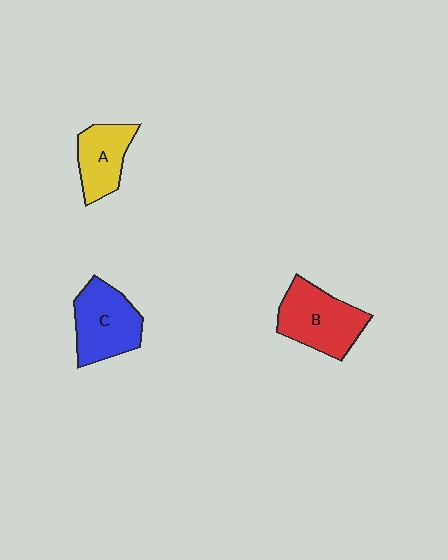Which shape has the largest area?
Shape B (red).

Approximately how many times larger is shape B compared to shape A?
Approximately 1.4 times.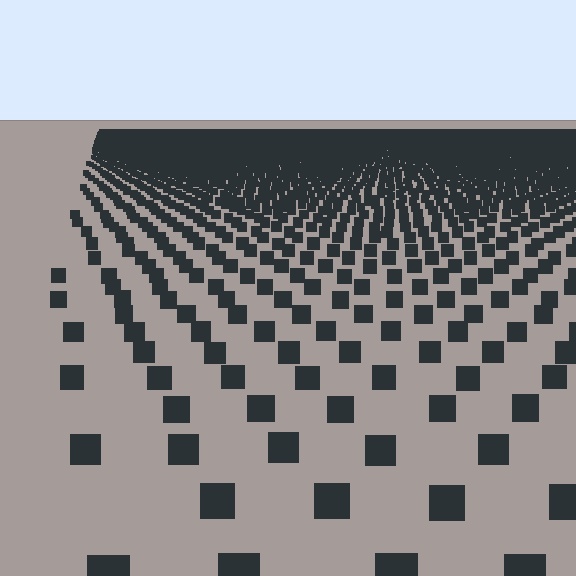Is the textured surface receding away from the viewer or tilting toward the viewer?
The surface is receding away from the viewer. Texture elements get smaller and denser toward the top.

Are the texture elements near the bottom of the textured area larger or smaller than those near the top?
Larger. Near the bottom, elements are closer to the viewer and appear at a bigger on-screen size.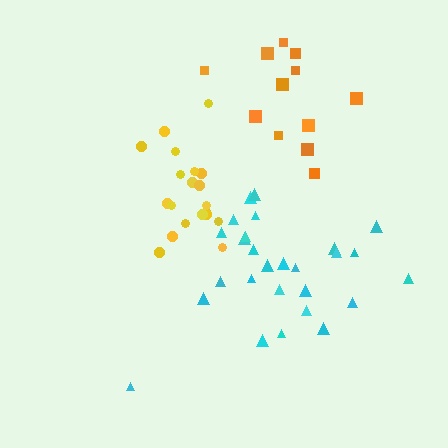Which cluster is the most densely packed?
Yellow.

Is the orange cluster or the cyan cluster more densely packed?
Cyan.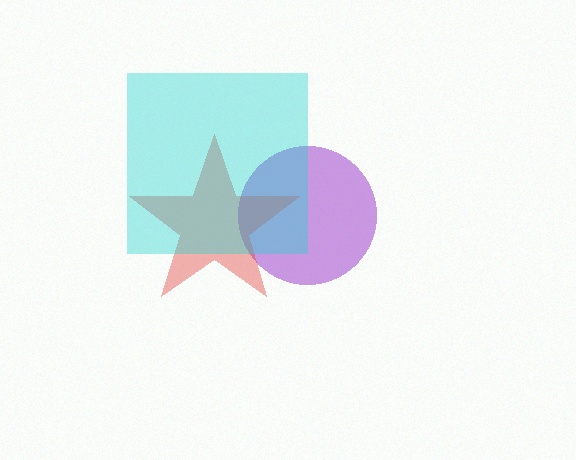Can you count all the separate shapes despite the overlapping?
Yes, there are 3 separate shapes.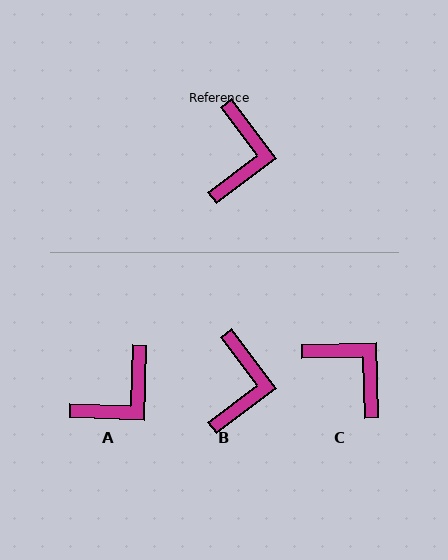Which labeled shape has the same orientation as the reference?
B.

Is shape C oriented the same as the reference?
No, it is off by about 55 degrees.